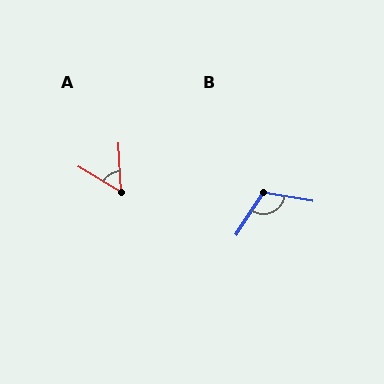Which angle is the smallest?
A, at approximately 56 degrees.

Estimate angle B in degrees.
Approximately 114 degrees.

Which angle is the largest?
B, at approximately 114 degrees.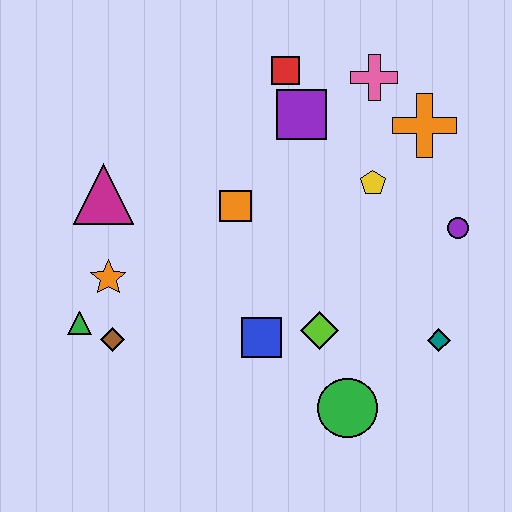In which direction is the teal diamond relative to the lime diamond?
The teal diamond is to the right of the lime diamond.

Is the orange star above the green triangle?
Yes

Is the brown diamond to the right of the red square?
No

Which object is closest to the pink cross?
The orange cross is closest to the pink cross.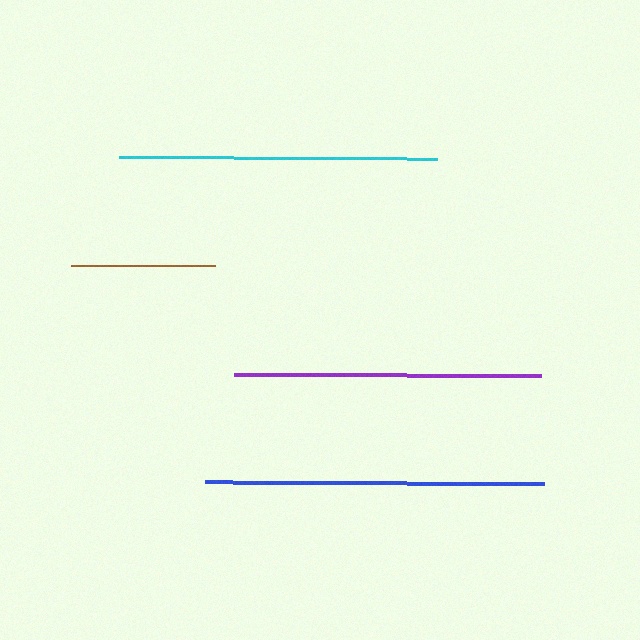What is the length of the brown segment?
The brown segment is approximately 144 pixels long.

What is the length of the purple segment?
The purple segment is approximately 307 pixels long.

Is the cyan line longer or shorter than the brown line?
The cyan line is longer than the brown line.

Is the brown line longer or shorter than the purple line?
The purple line is longer than the brown line.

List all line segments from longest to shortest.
From longest to shortest: blue, cyan, purple, brown.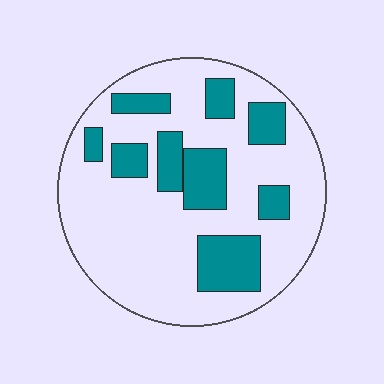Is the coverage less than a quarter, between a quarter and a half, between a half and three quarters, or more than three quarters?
Between a quarter and a half.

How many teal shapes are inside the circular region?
9.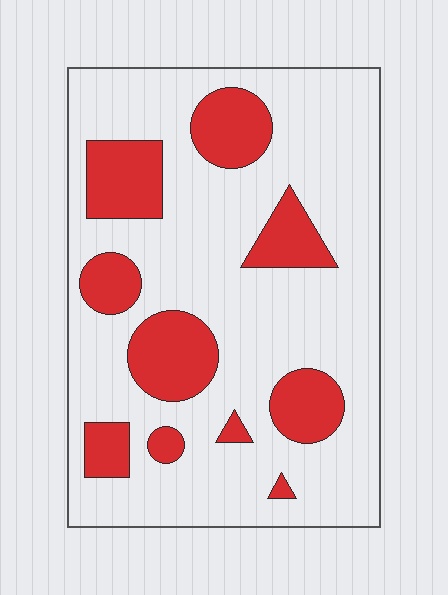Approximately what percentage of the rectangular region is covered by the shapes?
Approximately 25%.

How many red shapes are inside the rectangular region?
10.